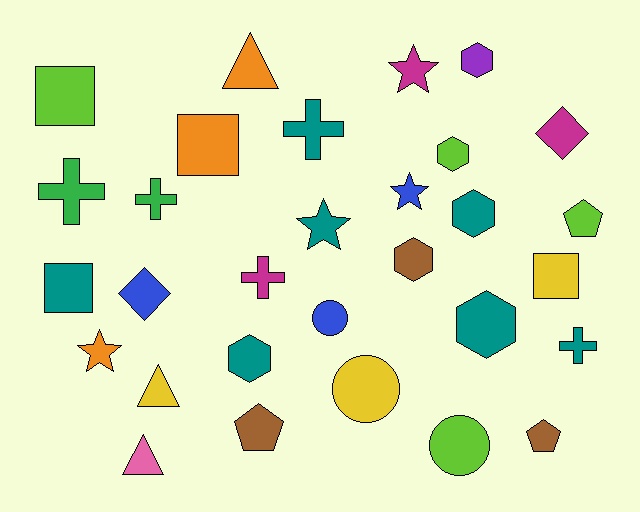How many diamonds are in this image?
There are 2 diamonds.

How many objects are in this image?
There are 30 objects.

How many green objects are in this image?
There are 2 green objects.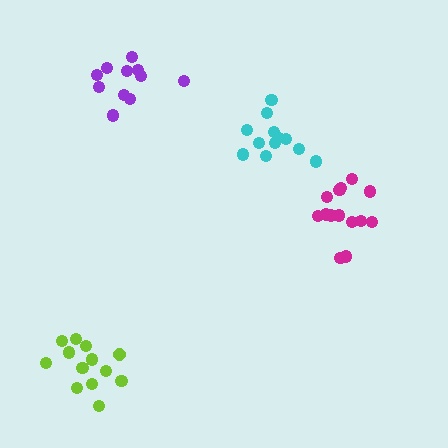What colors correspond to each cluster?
The clusters are colored: cyan, magenta, purple, lime.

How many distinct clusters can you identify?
There are 4 distinct clusters.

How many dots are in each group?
Group 1: 12 dots, Group 2: 14 dots, Group 3: 11 dots, Group 4: 13 dots (50 total).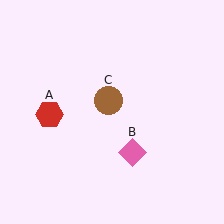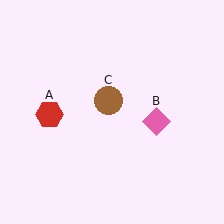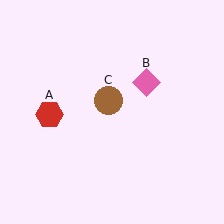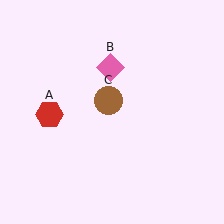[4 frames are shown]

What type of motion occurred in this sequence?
The pink diamond (object B) rotated counterclockwise around the center of the scene.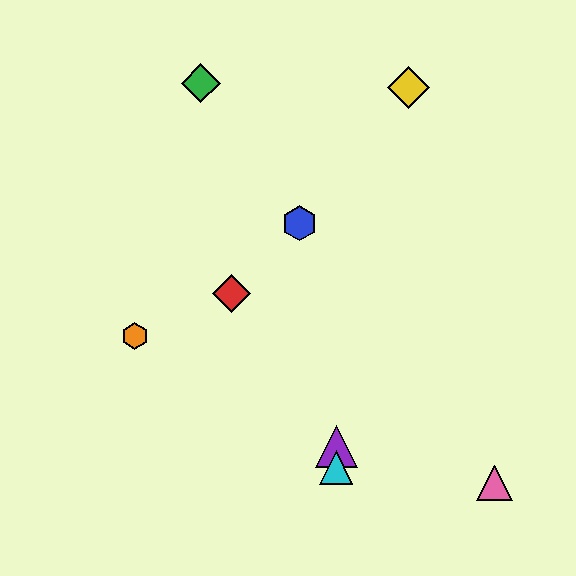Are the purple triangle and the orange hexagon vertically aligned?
No, the purple triangle is at x≈336 and the orange hexagon is at x≈135.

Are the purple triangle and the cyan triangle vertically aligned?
Yes, both are at x≈336.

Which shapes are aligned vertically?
The purple triangle, the cyan triangle are aligned vertically.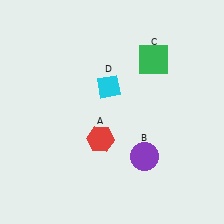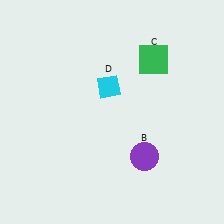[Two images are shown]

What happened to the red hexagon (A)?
The red hexagon (A) was removed in Image 2. It was in the bottom-left area of Image 1.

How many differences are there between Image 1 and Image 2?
There is 1 difference between the two images.